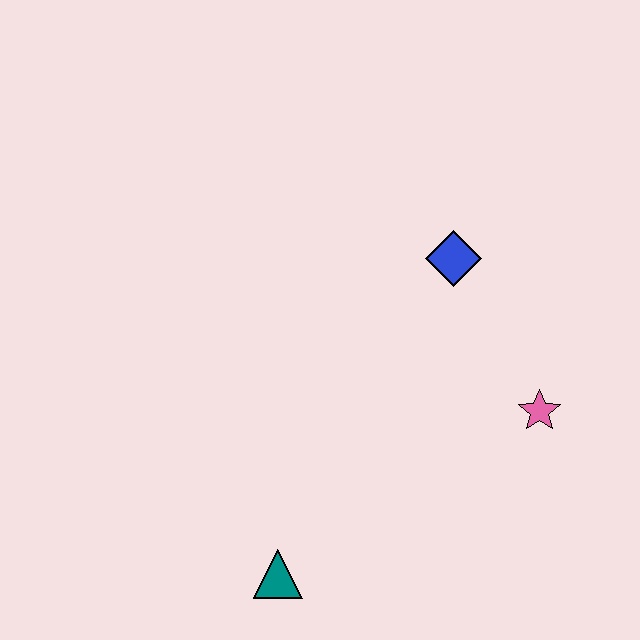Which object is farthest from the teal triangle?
The blue diamond is farthest from the teal triangle.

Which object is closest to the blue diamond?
The pink star is closest to the blue diamond.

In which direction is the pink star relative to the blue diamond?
The pink star is below the blue diamond.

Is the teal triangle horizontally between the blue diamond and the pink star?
No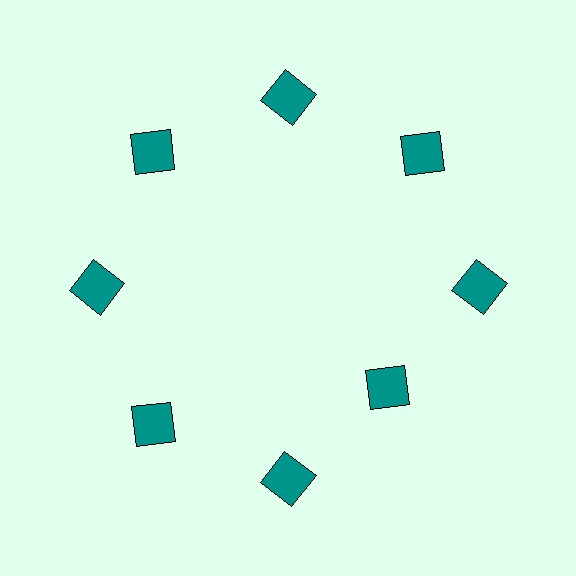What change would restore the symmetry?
The symmetry would be restored by moving it outward, back onto the ring so that all 8 squares sit at equal angles and equal distance from the center.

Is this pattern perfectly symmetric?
No. The 8 teal squares are arranged in a ring, but one element near the 4 o'clock position is pulled inward toward the center, breaking the 8-fold rotational symmetry.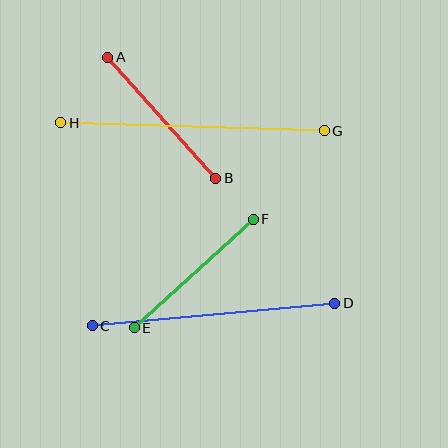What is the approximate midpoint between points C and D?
The midpoint is at approximately (214, 315) pixels.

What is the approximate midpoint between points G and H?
The midpoint is at approximately (192, 127) pixels.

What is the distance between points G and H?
The distance is approximately 264 pixels.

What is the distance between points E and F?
The distance is approximately 161 pixels.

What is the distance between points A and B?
The distance is approximately 162 pixels.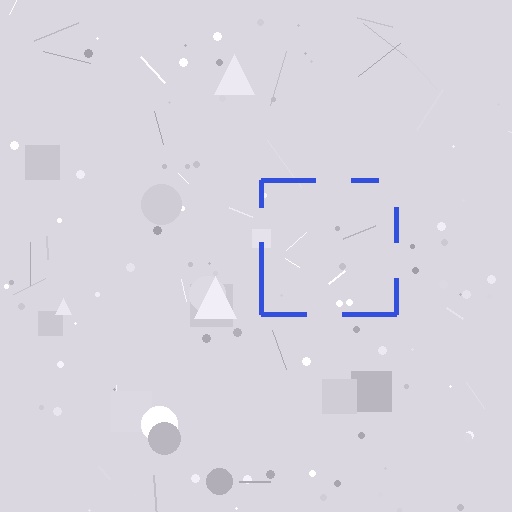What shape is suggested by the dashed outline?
The dashed outline suggests a square.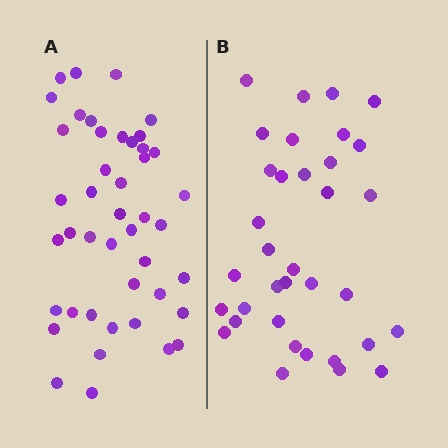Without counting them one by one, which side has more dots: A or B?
Region A (the left region) has more dots.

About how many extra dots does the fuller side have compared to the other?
Region A has roughly 8 or so more dots than region B.